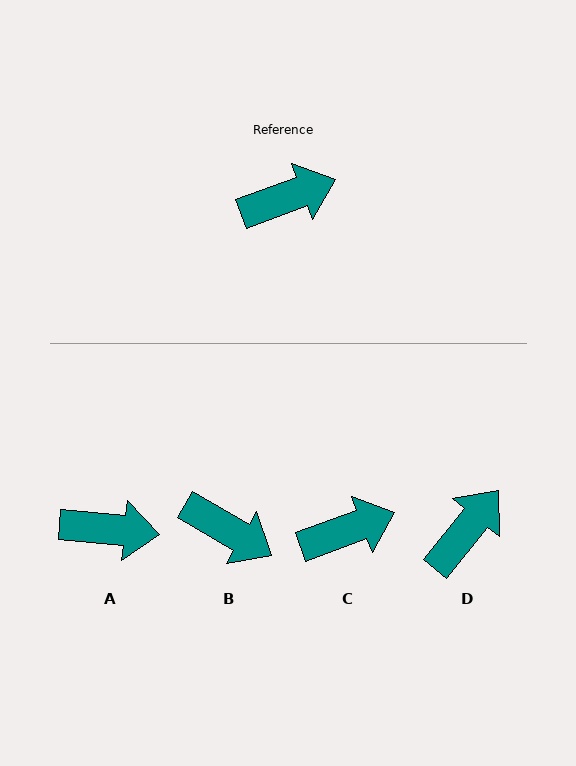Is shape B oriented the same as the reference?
No, it is off by about 51 degrees.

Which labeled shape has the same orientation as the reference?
C.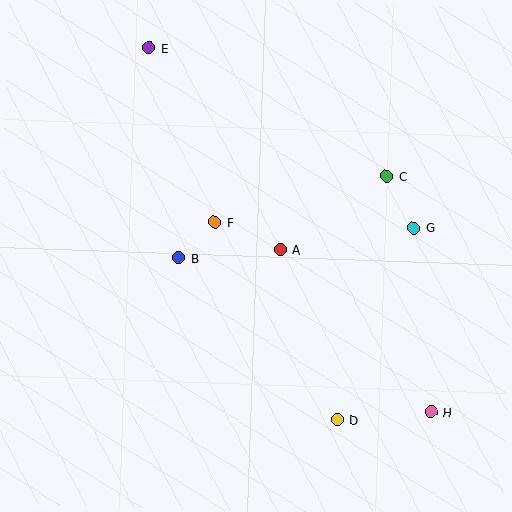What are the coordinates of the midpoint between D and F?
The midpoint between D and F is at (276, 321).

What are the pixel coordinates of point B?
Point B is at (178, 258).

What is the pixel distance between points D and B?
The distance between D and B is 227 pixels.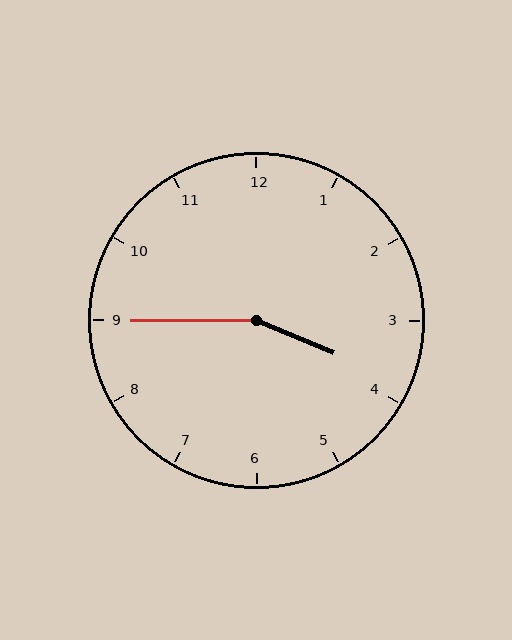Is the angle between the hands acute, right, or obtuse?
It is obtuse.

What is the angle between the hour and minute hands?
Approximately 158 degrees.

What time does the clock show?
3:45.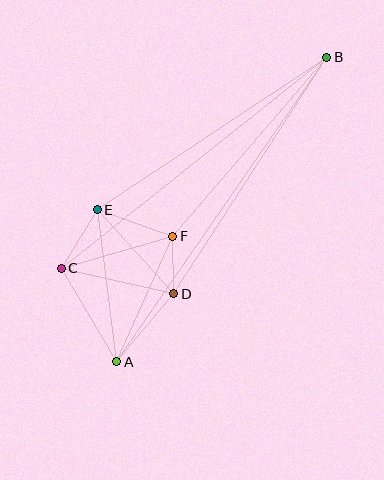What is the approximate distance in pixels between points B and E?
The distance between B and E is approximately 275 pixels.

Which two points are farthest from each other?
Points A and B are farthest from each other.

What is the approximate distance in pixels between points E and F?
The distance between E and F is approximately 80 pixels.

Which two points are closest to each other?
Points D and F are closest to each other.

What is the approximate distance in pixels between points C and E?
The distance between C and E is approximately 69 pixels.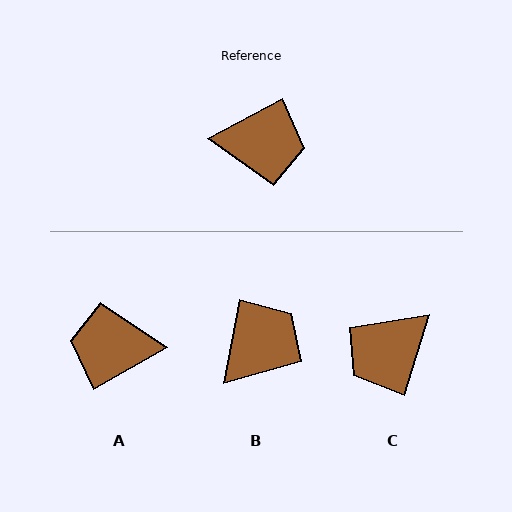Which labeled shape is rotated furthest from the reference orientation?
A, about 178 degrees away.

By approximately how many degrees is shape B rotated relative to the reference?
Approximately 52 degrees counter-clockwise.